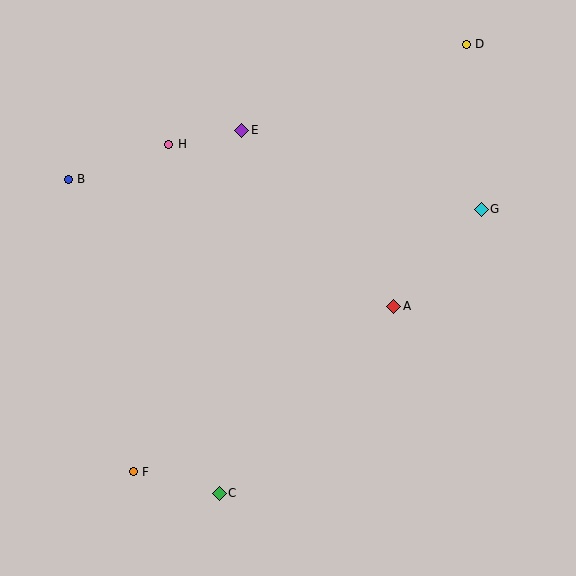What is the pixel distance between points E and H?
The distance between E and H is 74 pixels.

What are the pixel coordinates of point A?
Point A is at (394, 306).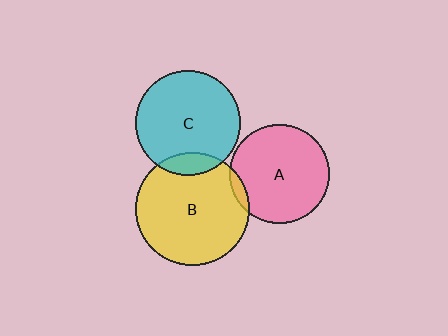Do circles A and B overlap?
Yes.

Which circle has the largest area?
Circle B (yellow).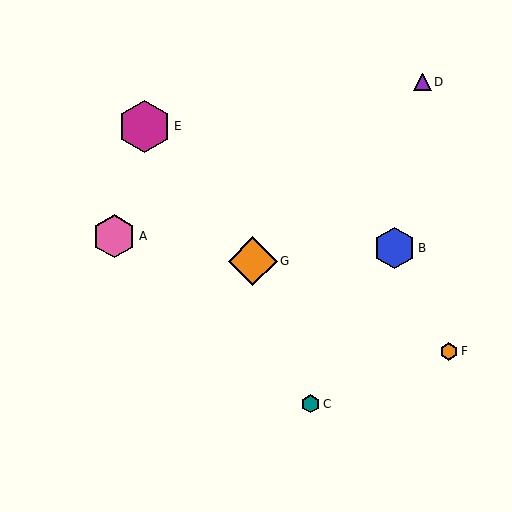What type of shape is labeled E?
Shape E is a magenta hexagon.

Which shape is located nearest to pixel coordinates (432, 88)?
The purple triangle (labeled D) at (423, 82) is nearest to that location.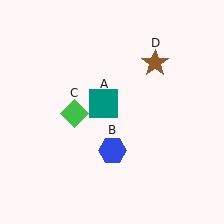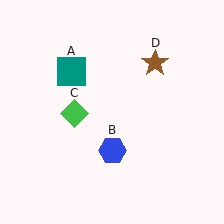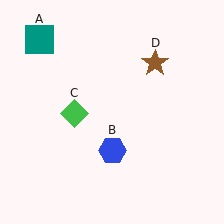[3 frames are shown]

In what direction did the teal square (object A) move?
The teal square (object A) moved up and to the left.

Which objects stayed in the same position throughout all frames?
Blue hexagon (object B) and green diamond (object C) and brown star (object D) remained stationary.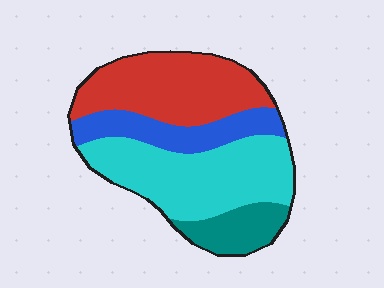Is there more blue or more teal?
Blue.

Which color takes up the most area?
Cyan, at roughly 40%.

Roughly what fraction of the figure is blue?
Blue takes up between a sixth and a third of the figure.